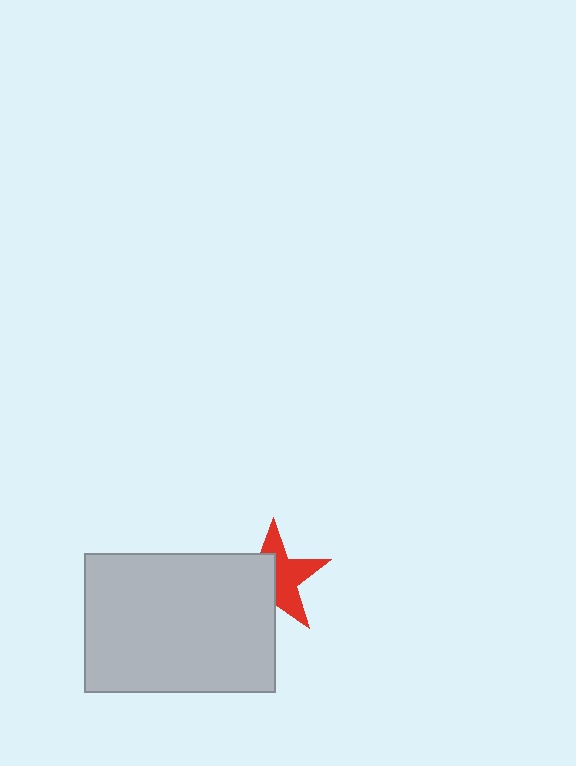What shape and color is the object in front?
The object in front is a light gray rectangle.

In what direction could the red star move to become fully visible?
The red star could move toward the upper-right. That would shift it out from behind the light gray rectangle entirely.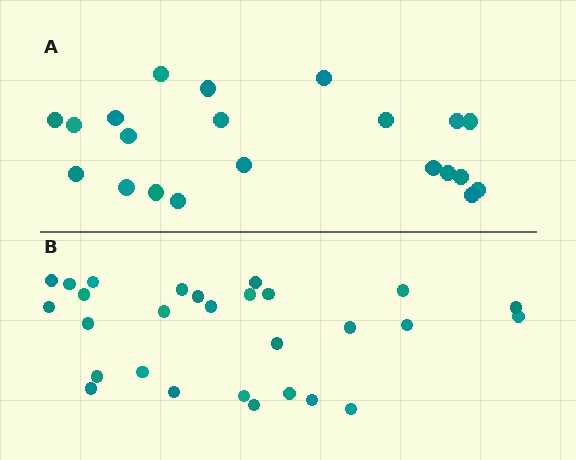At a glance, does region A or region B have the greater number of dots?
Region B (the bottom region) has more dots.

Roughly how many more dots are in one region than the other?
Region B has roughly 8 or so more dots than region A.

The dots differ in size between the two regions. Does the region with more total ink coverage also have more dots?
No. Region A has more total ink coverage because its dots are larger, but region B actually contains more individual dots. Total area can be misleading — the number of items is what matters here.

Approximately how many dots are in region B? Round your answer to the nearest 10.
About 30 dots. (The exact count is 28, which rounds to 30.)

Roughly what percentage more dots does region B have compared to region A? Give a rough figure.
About 35% more.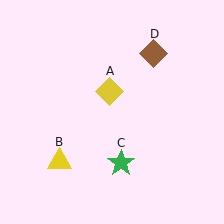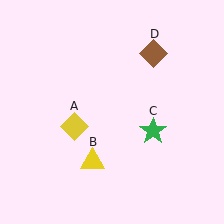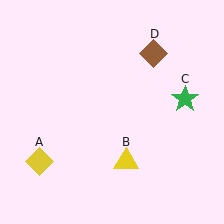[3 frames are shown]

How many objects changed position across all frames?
3 objects changed position: yellow diamond (object A), yellow triangle (object B), green star (object C).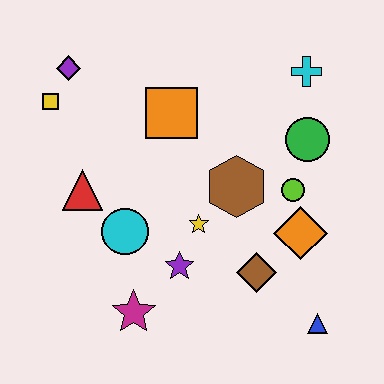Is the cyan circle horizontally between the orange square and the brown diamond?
No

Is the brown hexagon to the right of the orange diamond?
No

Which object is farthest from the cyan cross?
The magenta star is farthest from the cyan cross.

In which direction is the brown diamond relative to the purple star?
The brown diamond is to the right of the purple star.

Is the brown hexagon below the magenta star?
No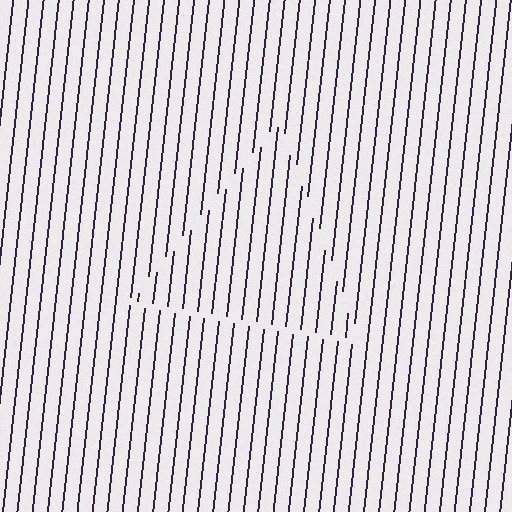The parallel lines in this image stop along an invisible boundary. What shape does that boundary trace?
An illusory triangle. The interior of the shape contains the same grating, shifted by half a period — the contour is defined by the phase discontinuity where line-ends from the inner and outer gratings abut.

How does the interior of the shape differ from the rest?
The interior of the shape contains the same grating, shifted by half a period — the contour is defined by the phase discontinuity where line-ends from the inner and outer gratings abut.